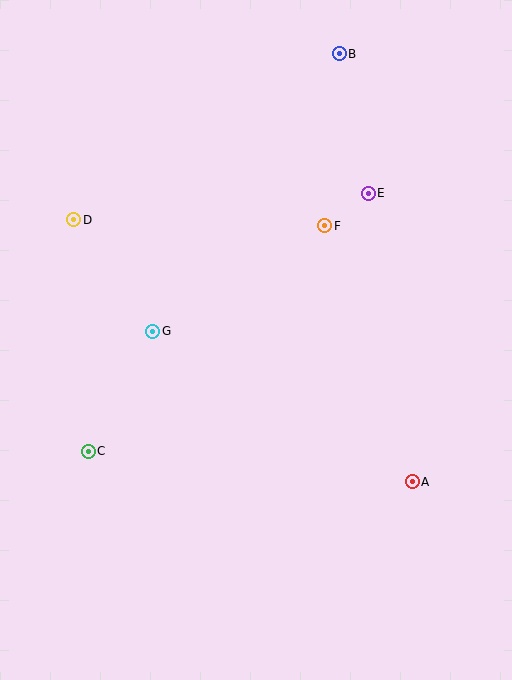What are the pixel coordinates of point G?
Point G is at (153, 331).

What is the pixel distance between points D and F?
The distance between D and F is 251 pixels.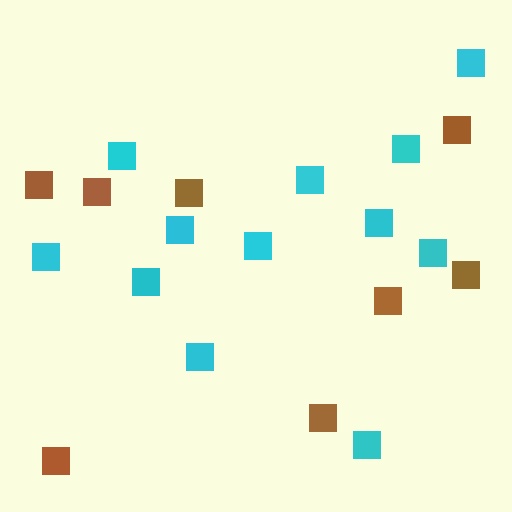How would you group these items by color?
There are 2 groups: one group of cyan squares (12) and one group of brown squares (8).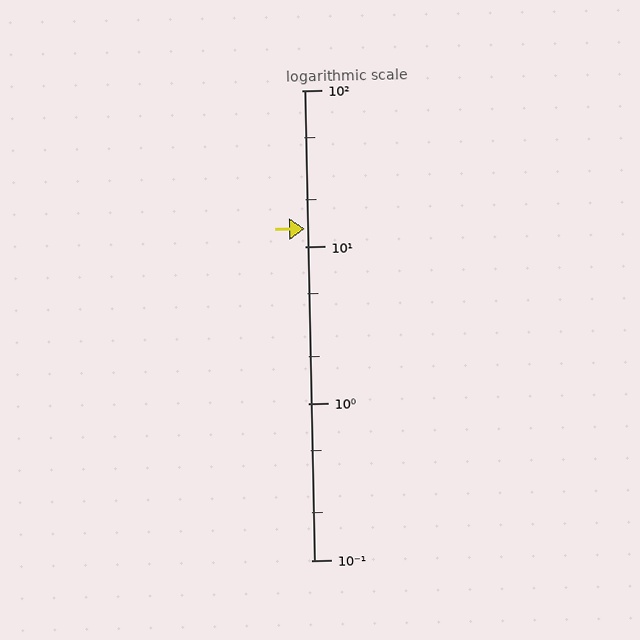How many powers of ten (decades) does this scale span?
The scale spans 3 decades, from 0.1 to 100.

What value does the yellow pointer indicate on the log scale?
The pointer indicates approximately 13.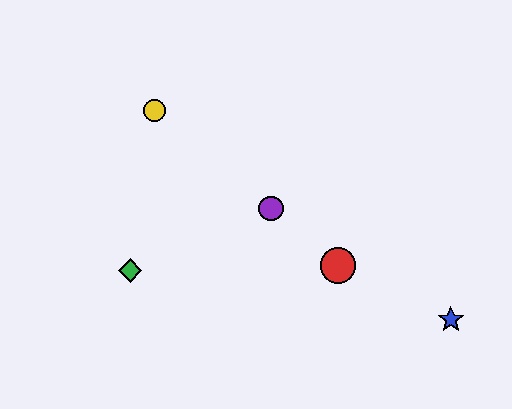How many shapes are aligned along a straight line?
3 shapes (the red circle, the yellow circle, the purple circle) are aligned along a straight line.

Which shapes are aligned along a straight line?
The red circle, the yellow circle, the purple circle are aligned along a straight line.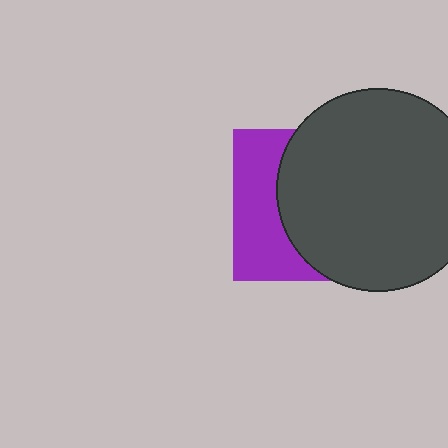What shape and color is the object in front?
The object in front is a dark gray circle.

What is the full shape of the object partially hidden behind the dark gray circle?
The partially hidden object is a purple square.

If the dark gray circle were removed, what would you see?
You would see the complete purple square.